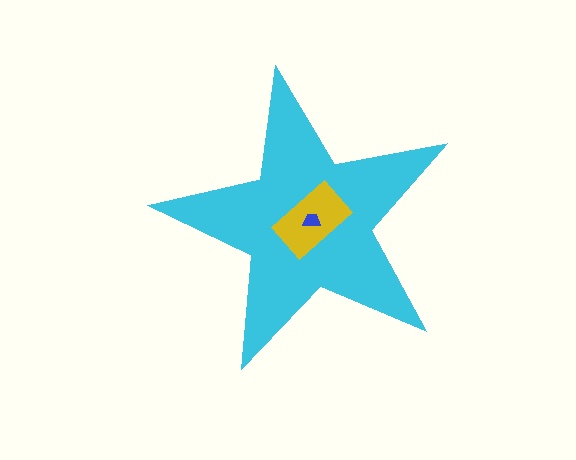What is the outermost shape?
The cyan star.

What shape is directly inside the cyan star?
The yellow rectangle.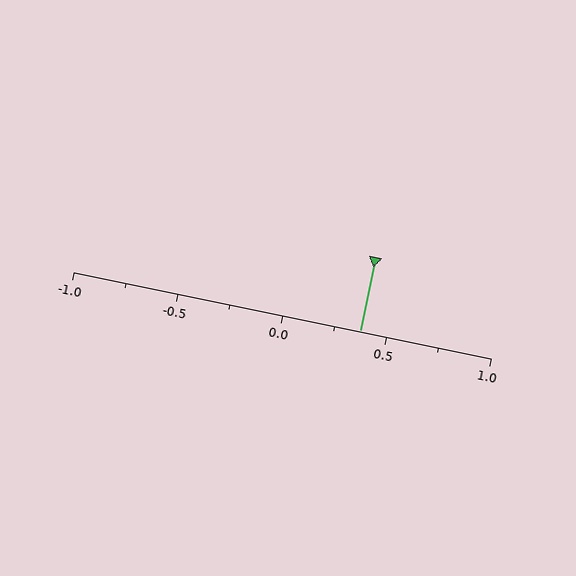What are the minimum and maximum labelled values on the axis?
The axis runs from -1.0 to 1.0.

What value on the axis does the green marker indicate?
The marker indicates approximately 0.38.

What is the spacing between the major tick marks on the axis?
The major ticks are spaced 0.5 apart.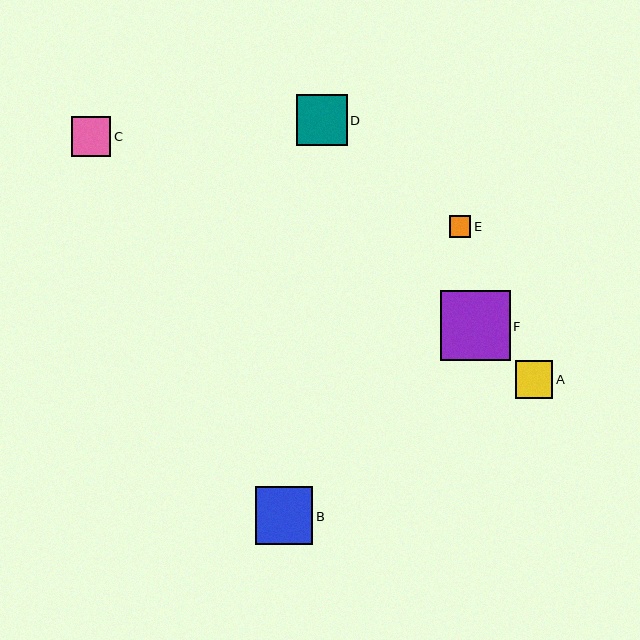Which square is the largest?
Square F is the largest with a size of approximately 70 pixels.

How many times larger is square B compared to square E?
Square B is approximately 2.6 times the size of square E.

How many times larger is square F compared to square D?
Square F is approximately 1.4 times the size of square D.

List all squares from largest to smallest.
From largest to smallest: F, B, D, C, A, E.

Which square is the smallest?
Square E is the smallest with a size of approximately 22 pixels.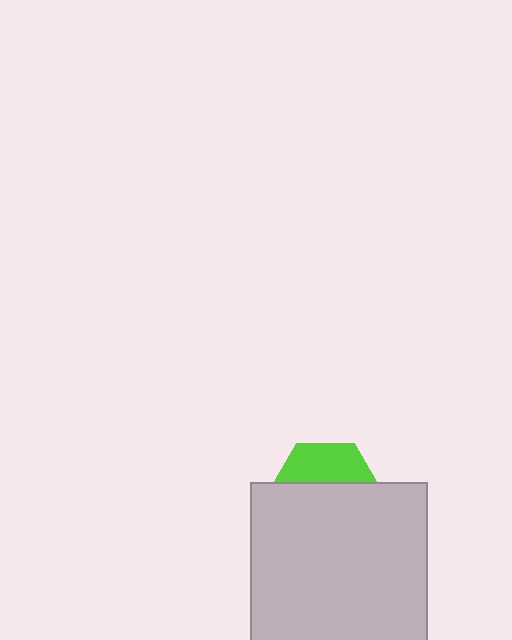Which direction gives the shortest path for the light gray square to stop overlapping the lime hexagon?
Moving down gives the shortest separation.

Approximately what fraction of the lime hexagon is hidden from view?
Roughly 65% of the lime hexagon is hidden behind the light gray square.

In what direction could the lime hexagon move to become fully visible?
The lime hexagon could move up. That would shift it out from behind the light gray square entirely.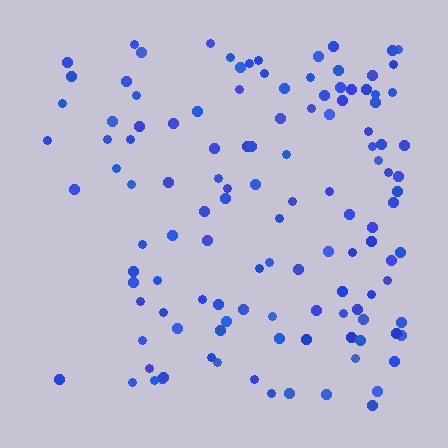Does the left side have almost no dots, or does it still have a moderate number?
Still a moderate number, just noticeably fewer than the right.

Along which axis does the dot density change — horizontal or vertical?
Horizontal.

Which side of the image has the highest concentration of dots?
The right.